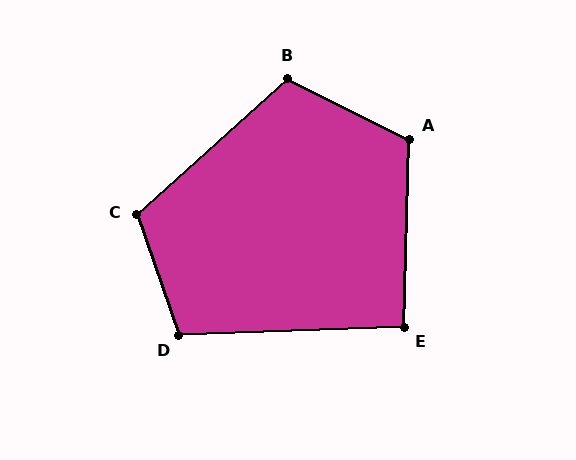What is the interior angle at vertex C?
Approximately 113 degrees (obtuse).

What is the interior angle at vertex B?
Approximately 111 degrees (obtuse).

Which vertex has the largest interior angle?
A, at approximately 115 degrees.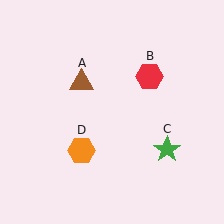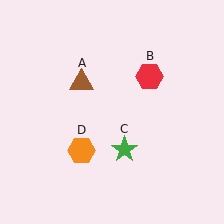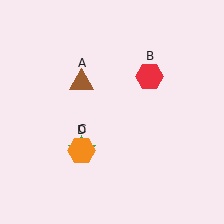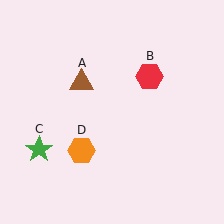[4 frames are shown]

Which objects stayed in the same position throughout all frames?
Brown triangle (object A) and red hexagon (object B) and orange hexagon (object D) remained stationary.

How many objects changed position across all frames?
1 object changed position: green star (object C).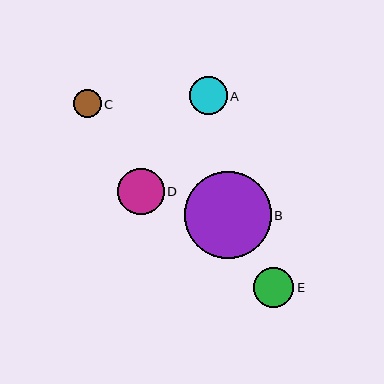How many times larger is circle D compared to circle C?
Circle D is approximately 1.6 times the size of circle C.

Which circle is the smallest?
Circle C is the smallest with a size of approximately 28 pixels.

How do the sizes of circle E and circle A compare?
Circle E and circle A are approximately the same size.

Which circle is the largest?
Circle B is the largest with a size of approximately 87 pixels.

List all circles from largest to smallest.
From largest to smallest: B, D, E, A, C.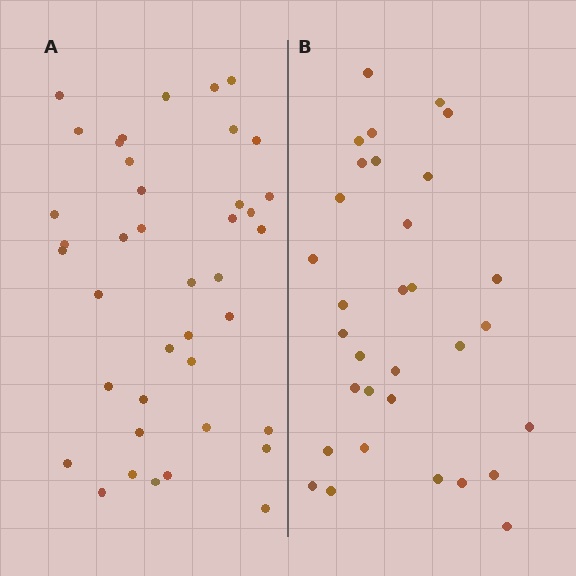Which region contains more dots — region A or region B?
Region A (the left region) has more dots.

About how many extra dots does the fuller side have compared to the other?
Region A has roughly 8 or so more dots than region B.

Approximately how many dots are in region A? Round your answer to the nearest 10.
About 40 dots.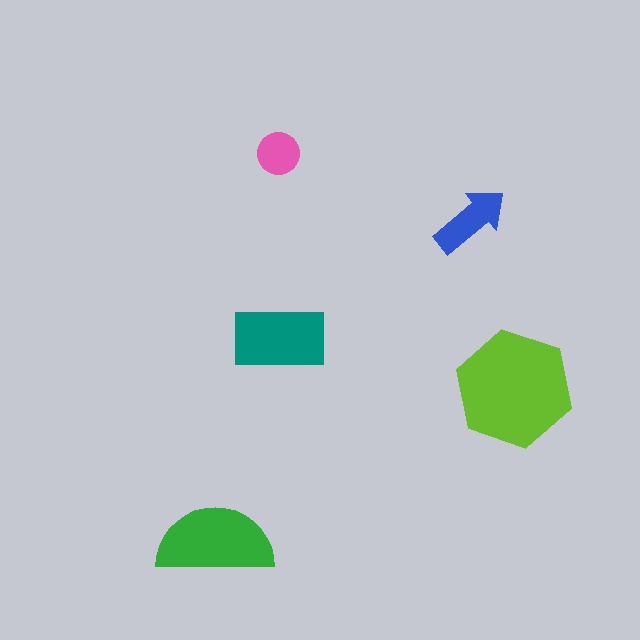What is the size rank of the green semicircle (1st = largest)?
2nd.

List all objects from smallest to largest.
The pink circle, the blue arrow, the teal rectangle, the green semicircle, the lime hexagon.